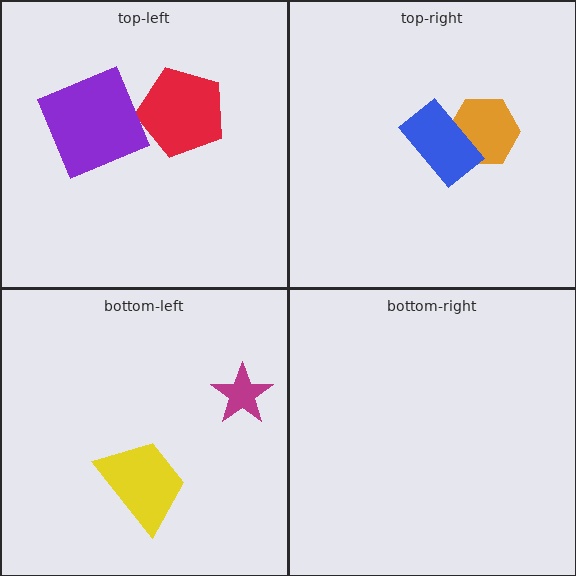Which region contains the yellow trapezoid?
The bottom-left region.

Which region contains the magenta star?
The bottom-left region.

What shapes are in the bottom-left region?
The magenta star, the yellow trapezoid.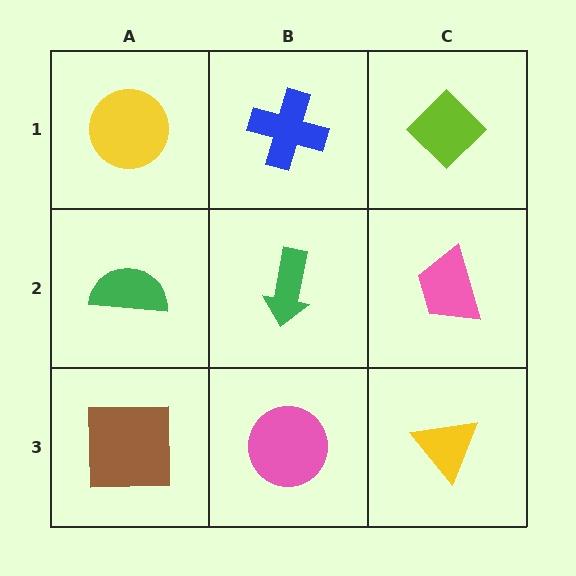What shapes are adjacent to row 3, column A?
A green semicircle (row 2, column A), a pink circle (row 3, column B).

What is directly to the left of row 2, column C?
A green arrow.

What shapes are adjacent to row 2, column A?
A yellow circle (row 1, column A), a brown square (row 3, column A), a green arrow (row 2, column B).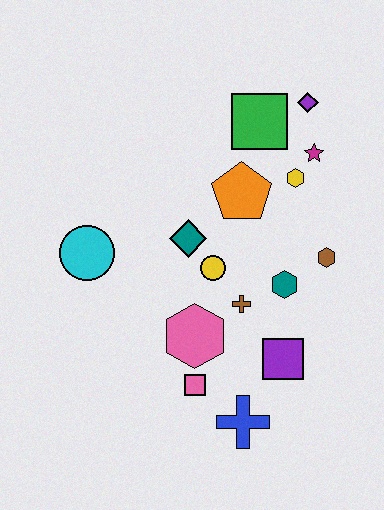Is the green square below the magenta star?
No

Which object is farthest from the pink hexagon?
The purple diamond is farthest from the pink hexagon.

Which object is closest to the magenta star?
The yellow hexagon is closest to the magenta star.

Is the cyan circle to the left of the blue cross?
Yes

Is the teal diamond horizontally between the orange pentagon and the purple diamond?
No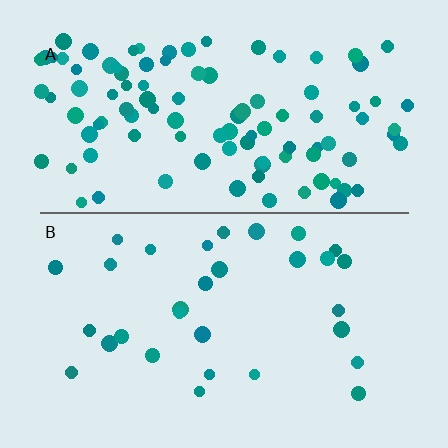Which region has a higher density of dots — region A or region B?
A (the top).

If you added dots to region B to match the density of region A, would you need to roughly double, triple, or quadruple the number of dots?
Approximately triple.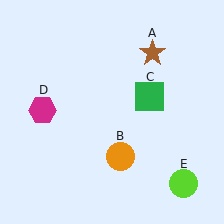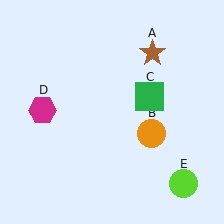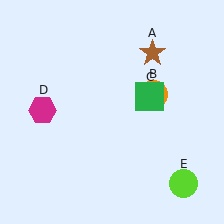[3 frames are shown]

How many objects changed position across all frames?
1 object changed position: orange circle (object B).